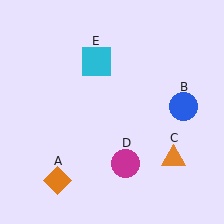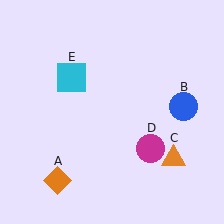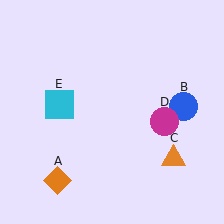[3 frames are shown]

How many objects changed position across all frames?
2 objects changed position: magenta circle (object D), cyan square (object E).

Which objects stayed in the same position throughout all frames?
Orange diamond (object A) and blue circle (object B) and orange triangle (object C) remained stationary.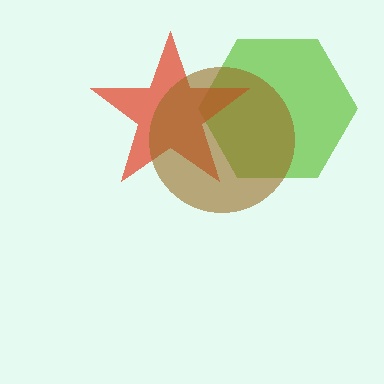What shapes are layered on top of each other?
The layered shapes are: a lime hexagon, a red star, a brown circle.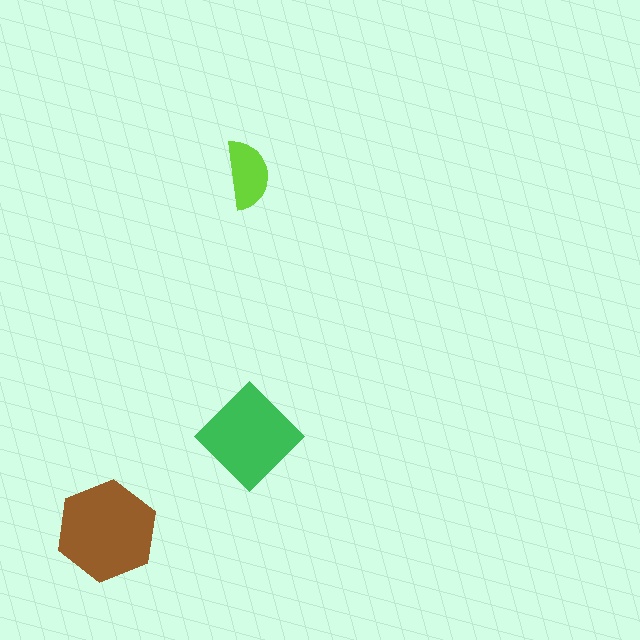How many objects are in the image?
There are 3 objects in the image.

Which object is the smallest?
The lime semicircle.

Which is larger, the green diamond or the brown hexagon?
The brown hexagon.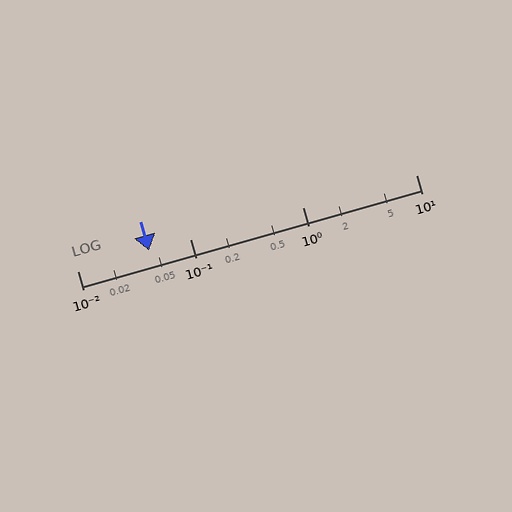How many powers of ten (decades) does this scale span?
The scale spans 3 decades, from 0.01 to 10.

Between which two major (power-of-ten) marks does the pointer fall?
The pointer is between 0.01 and 0.1.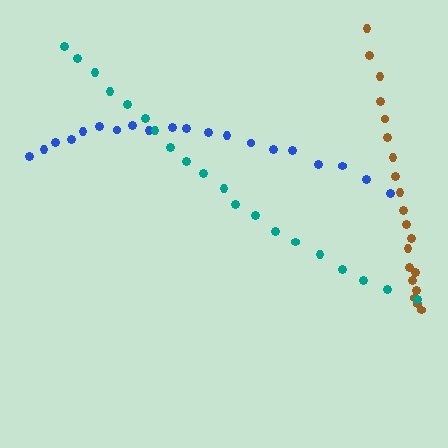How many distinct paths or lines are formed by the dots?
There are 3 distinct paths.